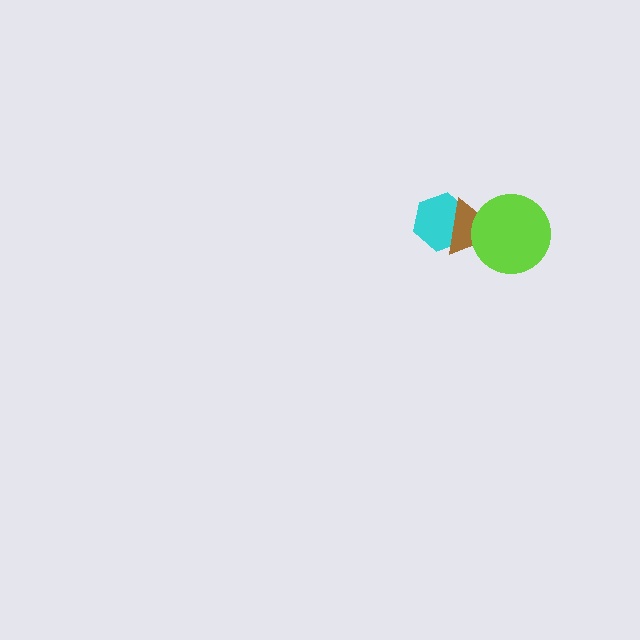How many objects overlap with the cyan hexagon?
1 object overlaps with the cyan hexagon.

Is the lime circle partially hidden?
No, no other shape covers it.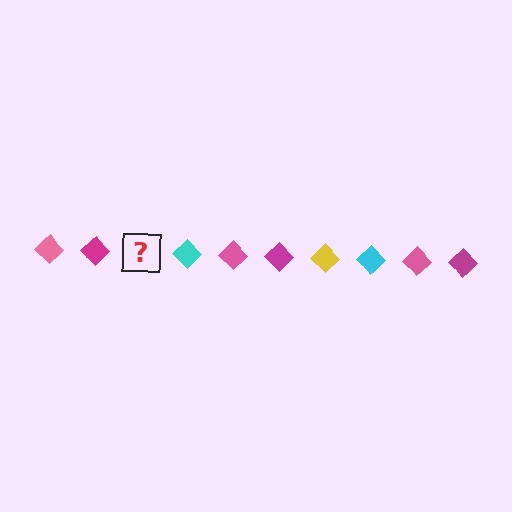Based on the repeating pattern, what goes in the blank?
The blank should be a yellow diamond.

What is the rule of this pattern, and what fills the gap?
The rule is that the pattern cycles through pink, magenta, yellow, cyan diamonds. The gap should be filled with a yellow diamond.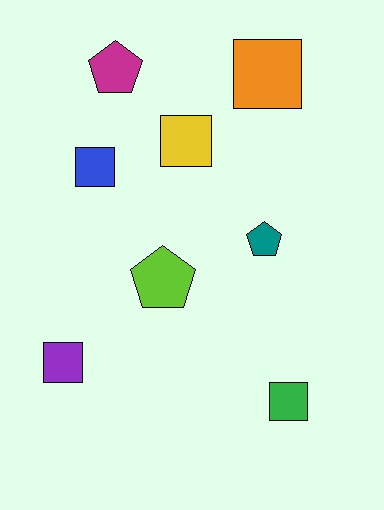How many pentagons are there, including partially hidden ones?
There are 3 pentagons.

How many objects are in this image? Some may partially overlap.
There are 8 objects.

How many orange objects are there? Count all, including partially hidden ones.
There is 1 orange object.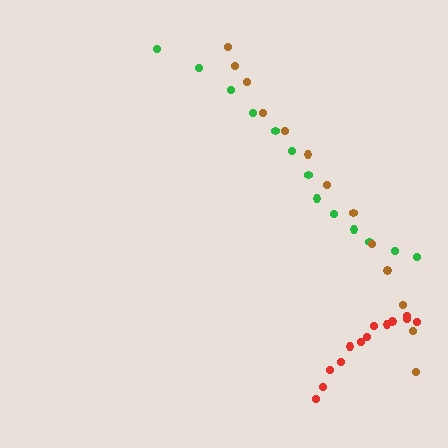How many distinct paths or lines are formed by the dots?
There are 3 distinct paths.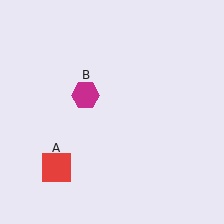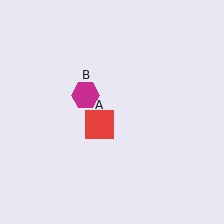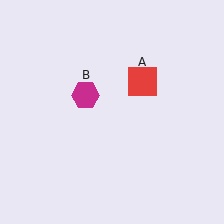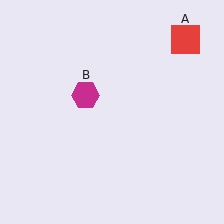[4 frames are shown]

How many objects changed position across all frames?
1 object changed position: red square (object A).